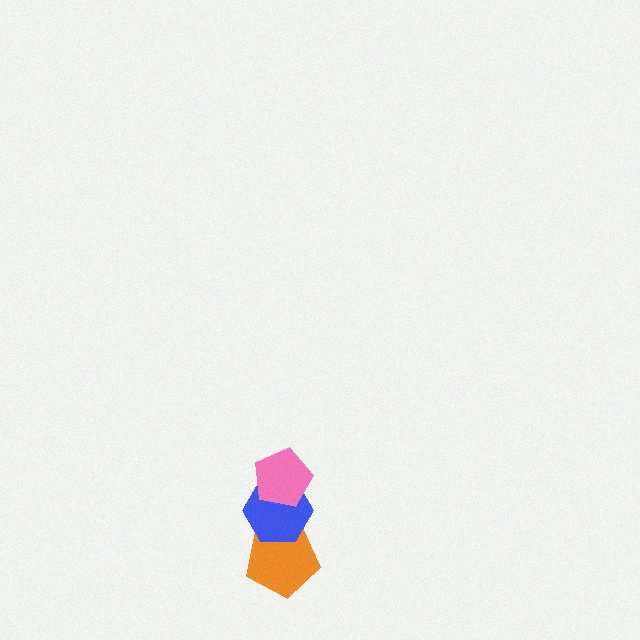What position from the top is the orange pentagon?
The orange pentagon is 3rd from the top.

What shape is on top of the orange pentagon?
The blue hexagon is on top of the orange pentagon.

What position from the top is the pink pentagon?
The pink pentagon is 1st from the top.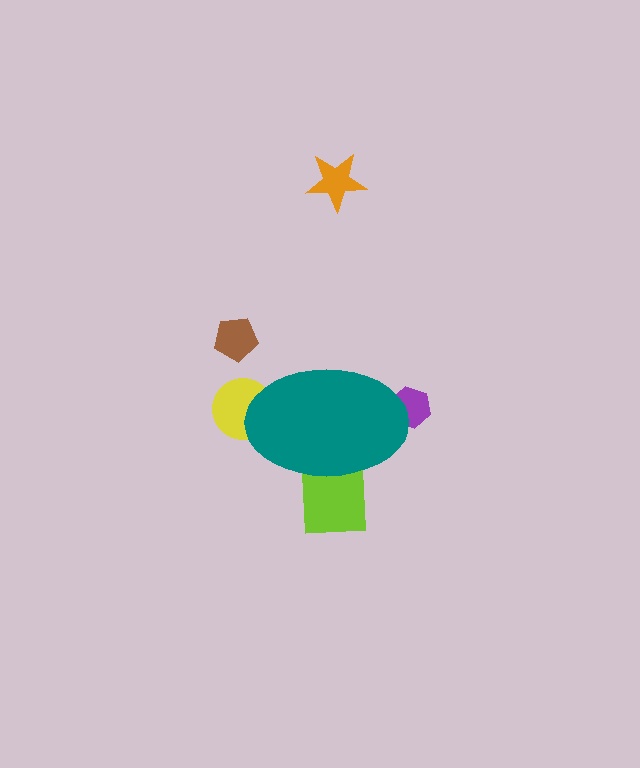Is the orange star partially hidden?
No, the orange star is fully visible.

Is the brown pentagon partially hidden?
No, the brown pentagon is fully visible.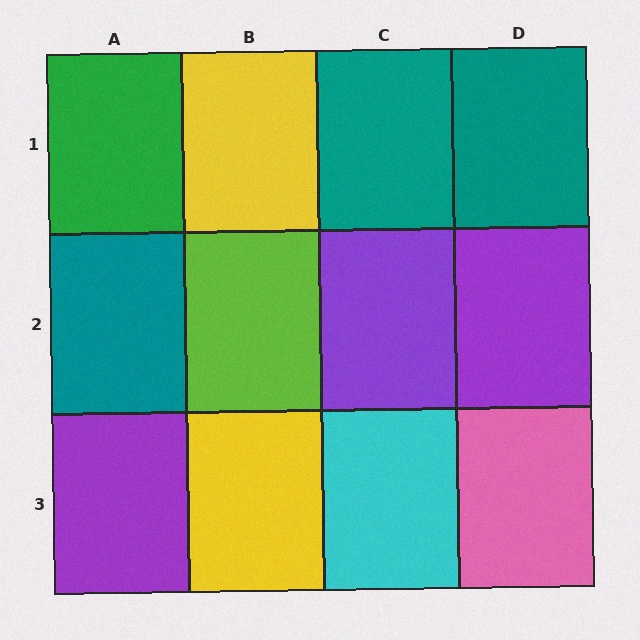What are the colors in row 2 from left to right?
Teal, lime, purple, purple.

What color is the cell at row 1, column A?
Green.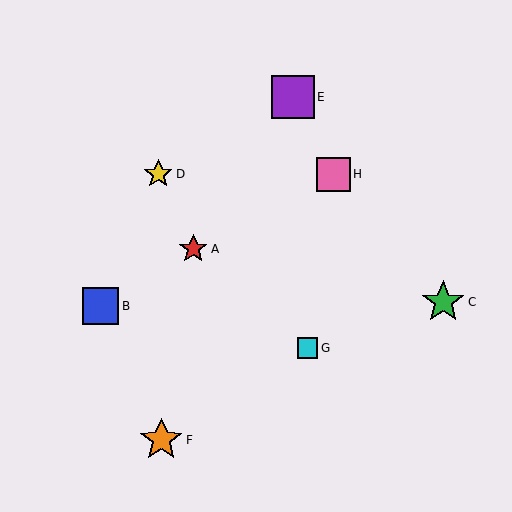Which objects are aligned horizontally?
Objects D, H are aligned horizontally.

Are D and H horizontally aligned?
Yes, both are at y≈174.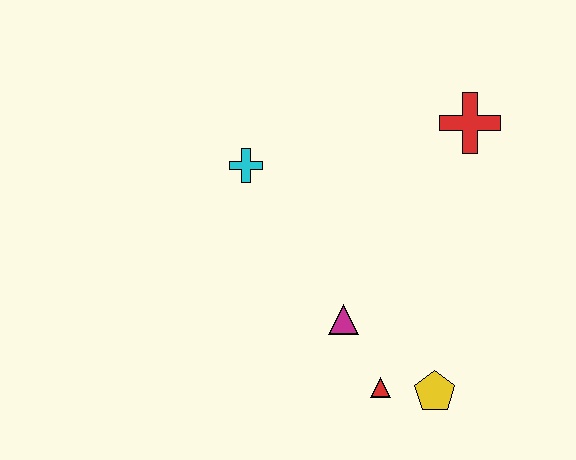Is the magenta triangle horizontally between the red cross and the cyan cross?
Yes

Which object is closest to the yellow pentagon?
The red triangle is closest to the yellow pentagon.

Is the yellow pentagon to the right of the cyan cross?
Yes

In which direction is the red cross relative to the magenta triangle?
The red cross is above the magenta triangle.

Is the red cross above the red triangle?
Yes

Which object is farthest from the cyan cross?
The yellow pentagon is farthest from the cyan cross.